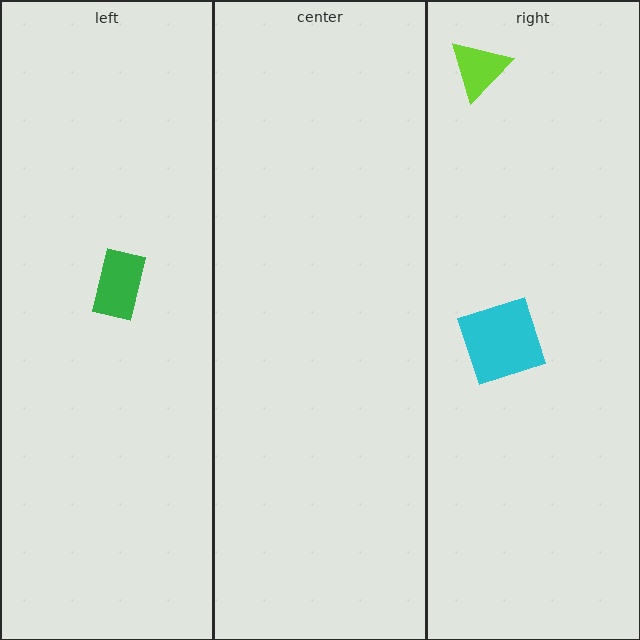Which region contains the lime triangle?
The right region.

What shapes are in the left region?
The green rectangle.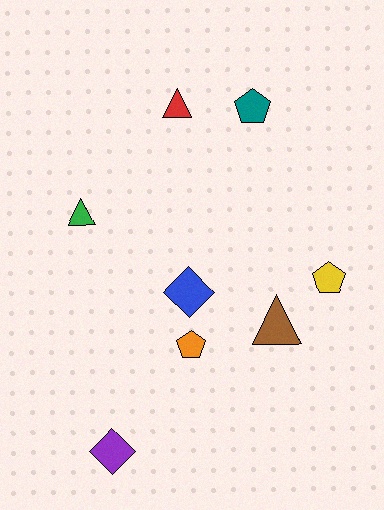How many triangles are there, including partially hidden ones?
There are 3 triangles.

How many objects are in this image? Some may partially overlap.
There are 8 objects.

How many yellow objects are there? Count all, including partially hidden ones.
There is 1 yellow object.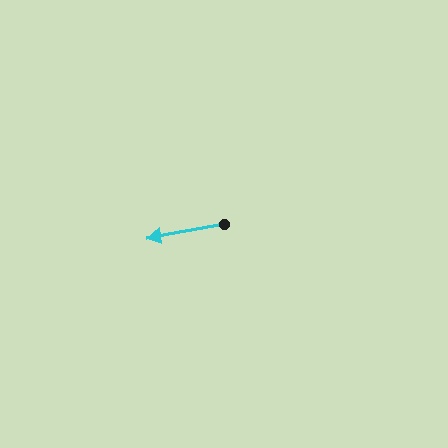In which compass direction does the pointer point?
West.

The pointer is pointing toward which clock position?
Roughly 9 o'clock.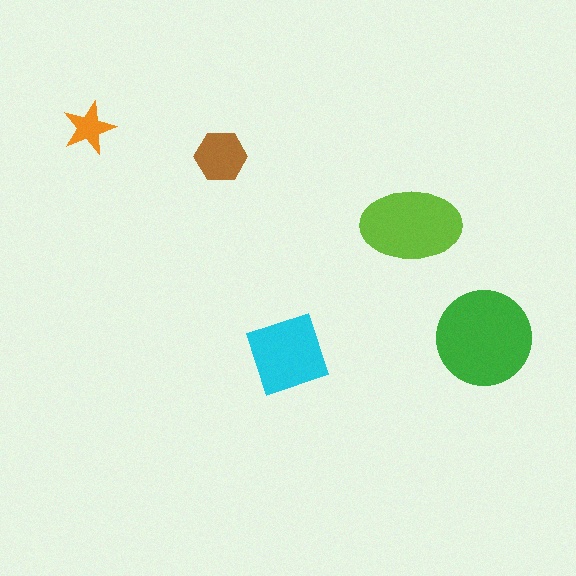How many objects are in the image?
There are 5 objects in the image.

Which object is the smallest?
The orange star.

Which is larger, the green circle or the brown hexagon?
The green circle.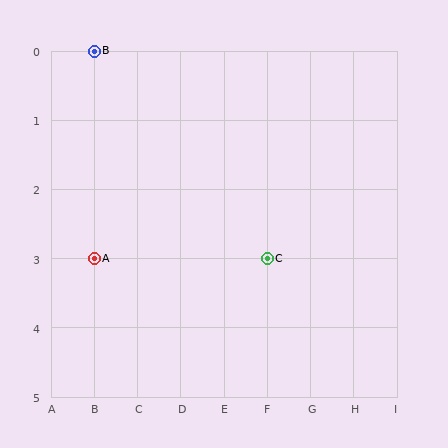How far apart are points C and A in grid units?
Points C and A are 4 columns apart.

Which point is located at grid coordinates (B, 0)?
Point B is at (B, 0).